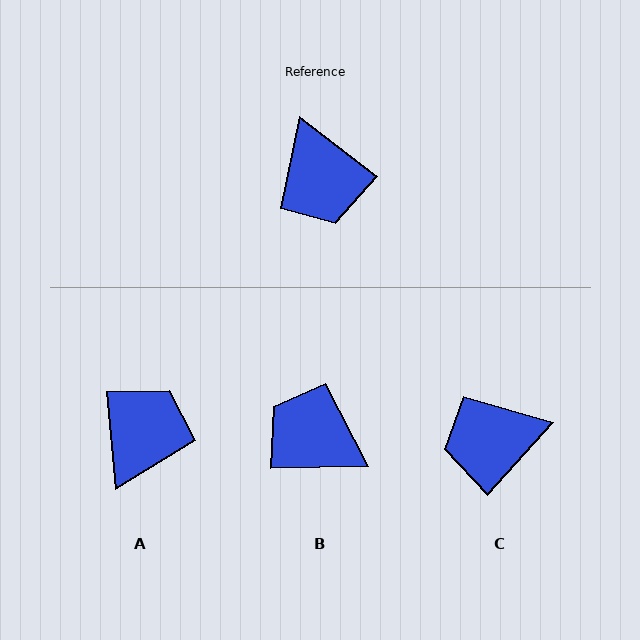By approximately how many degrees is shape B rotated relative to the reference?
Approximately 141 degrees clockwise.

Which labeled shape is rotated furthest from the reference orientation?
B, about 141 degrees away.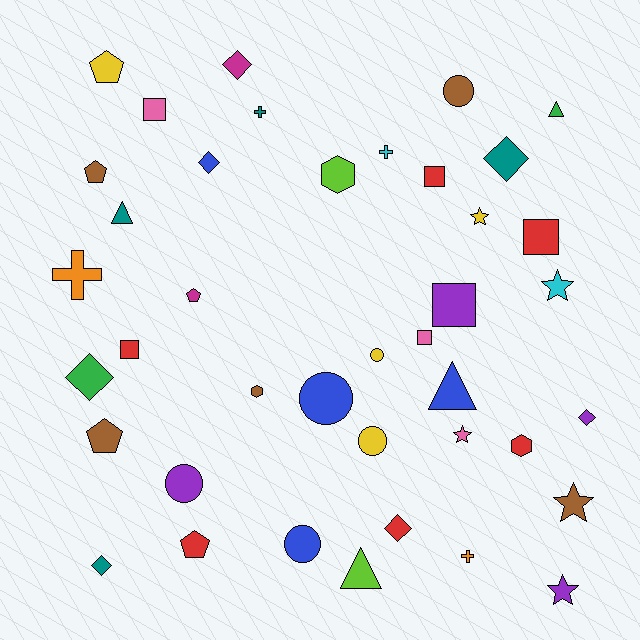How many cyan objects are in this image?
There are 2 cyan objects.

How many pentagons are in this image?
There are 5 pentagons.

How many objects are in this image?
There are 40 objects.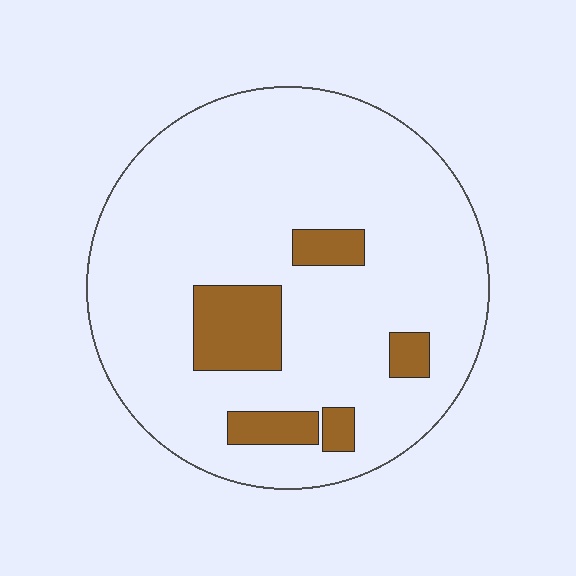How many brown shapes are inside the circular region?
5.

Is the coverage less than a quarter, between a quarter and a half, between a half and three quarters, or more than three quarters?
Less than a quarter.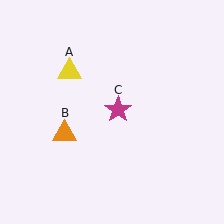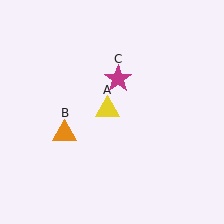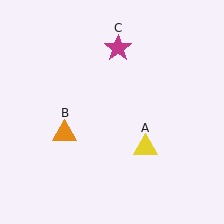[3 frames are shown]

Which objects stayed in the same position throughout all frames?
Orange triangle (object B) remained stationary.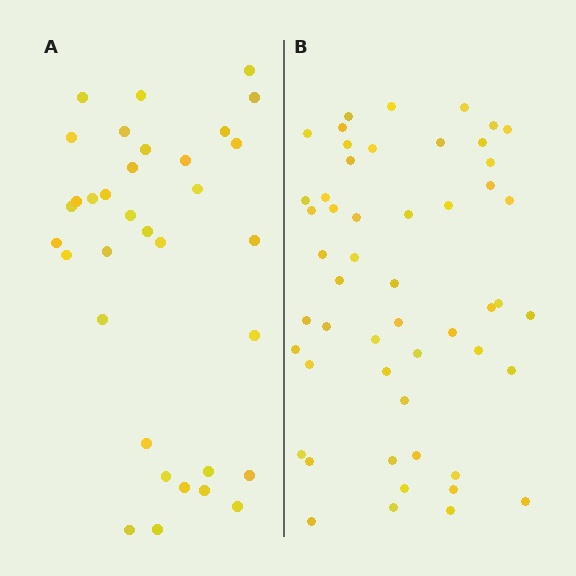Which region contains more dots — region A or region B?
Region B (the right region) has more dots.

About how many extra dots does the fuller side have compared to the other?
Region B has approximately 20 more dots than region A.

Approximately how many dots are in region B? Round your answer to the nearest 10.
About 50 dots. (The exact count is 52, which rounds to 50.)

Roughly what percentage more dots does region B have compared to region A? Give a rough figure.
About 55% more.